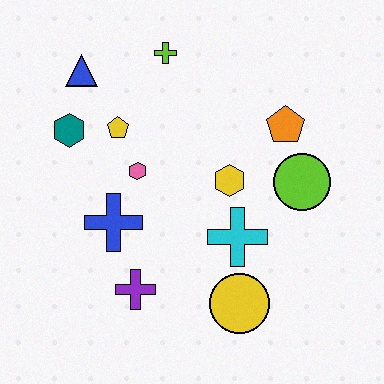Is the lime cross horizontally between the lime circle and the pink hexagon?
Yes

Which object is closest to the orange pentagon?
The lime circle is closest to the orange pentagon.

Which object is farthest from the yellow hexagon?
The blue triangle is farthest from the yellow hexagon.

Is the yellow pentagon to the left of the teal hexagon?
No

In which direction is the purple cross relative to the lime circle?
The purple cross is to the left of the lime circle.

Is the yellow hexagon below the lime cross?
Yes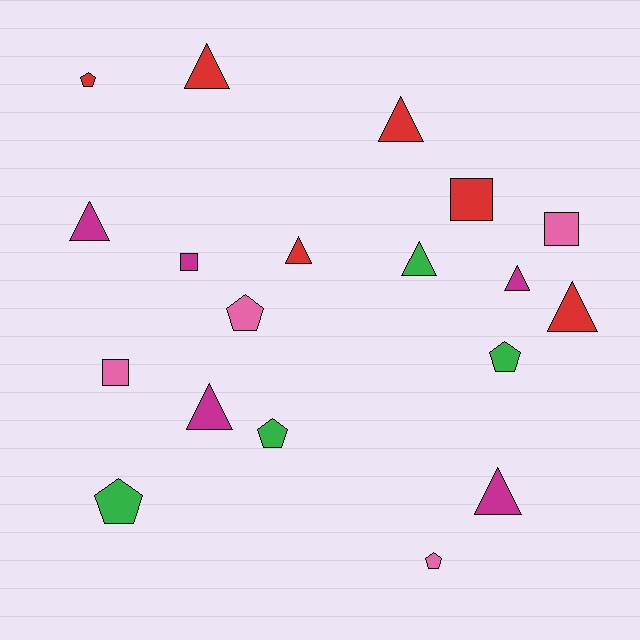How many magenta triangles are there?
There are 4 magenta triangles.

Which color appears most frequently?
Red, with 6 objects.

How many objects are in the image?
There are 19 objects.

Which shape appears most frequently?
Triangle, with 9 objects.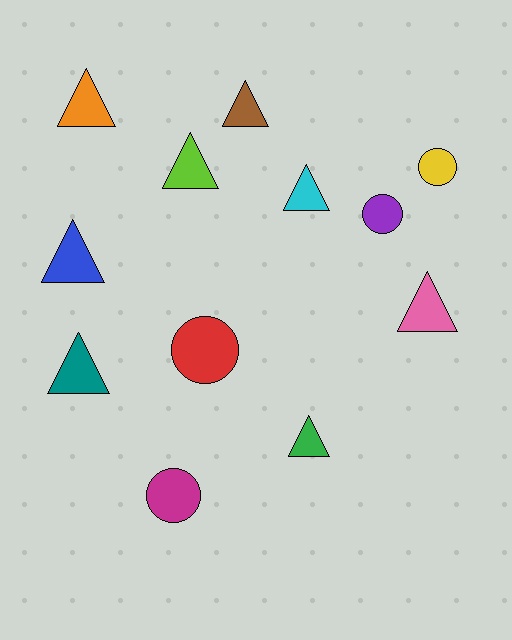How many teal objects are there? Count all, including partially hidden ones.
There is 1 teal object.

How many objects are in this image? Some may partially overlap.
There are 12 objects.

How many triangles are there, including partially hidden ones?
There are 8 triangles.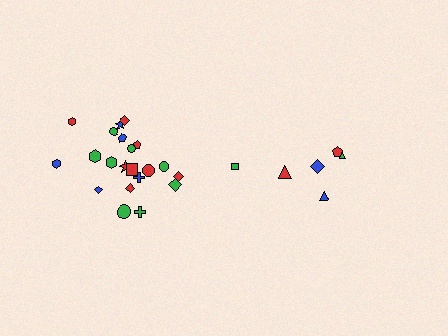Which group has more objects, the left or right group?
The left group.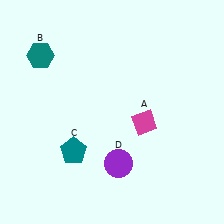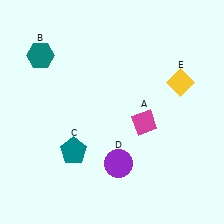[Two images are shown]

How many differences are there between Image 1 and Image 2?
There is 1 difference between the two images.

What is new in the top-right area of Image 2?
A yellow diamond (E) was added in the top-right area of Image 2.